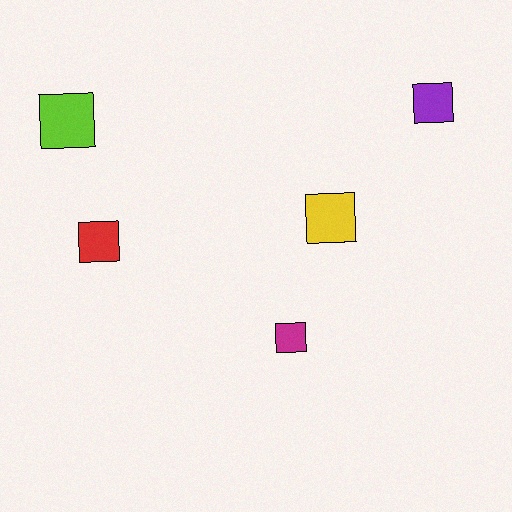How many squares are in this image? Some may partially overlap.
There are 5 squares.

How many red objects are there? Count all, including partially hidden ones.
There is 1 red object.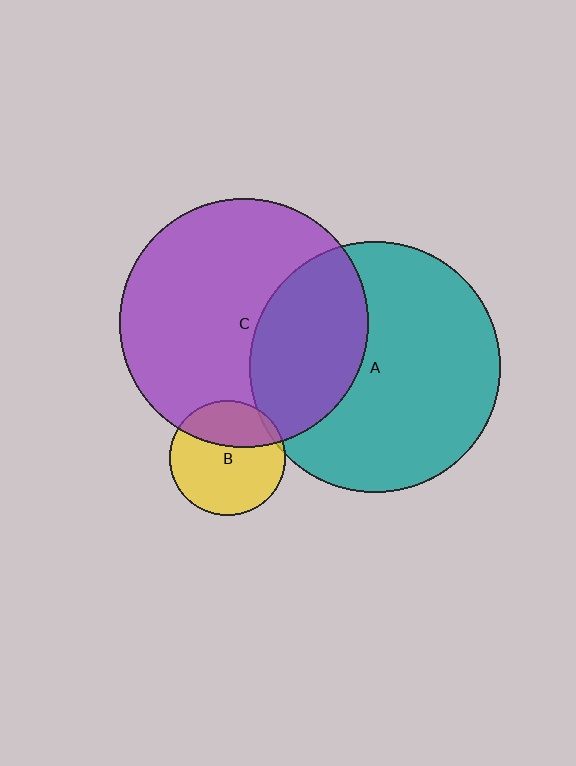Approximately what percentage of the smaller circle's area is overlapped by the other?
Approximately 35%.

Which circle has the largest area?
Circle A (teal).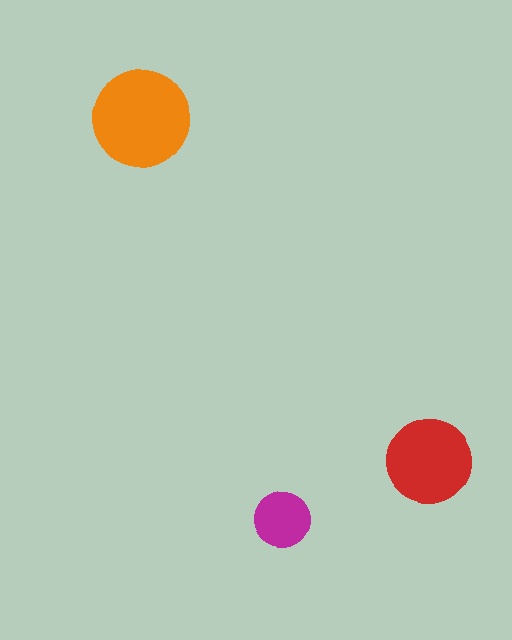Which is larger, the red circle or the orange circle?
The orange one.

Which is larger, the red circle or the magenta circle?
The red one.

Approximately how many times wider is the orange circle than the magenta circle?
About 1.5 times wider.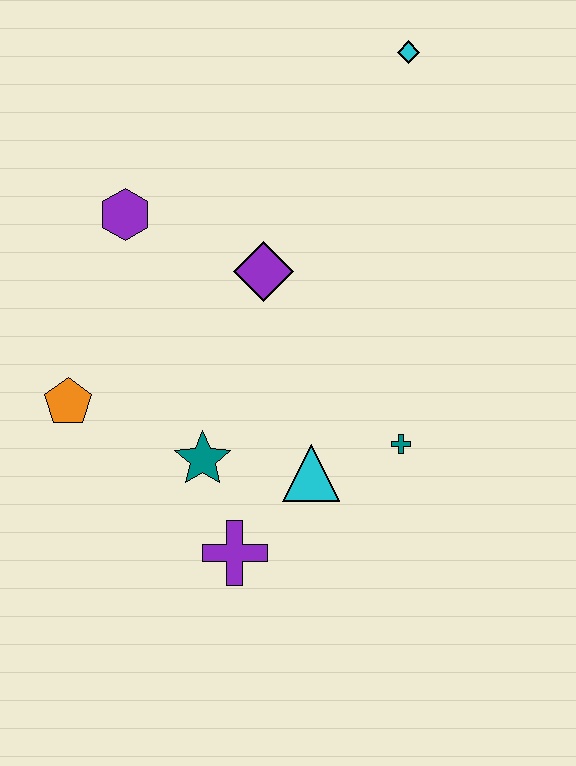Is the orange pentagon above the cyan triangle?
Yes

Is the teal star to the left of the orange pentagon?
No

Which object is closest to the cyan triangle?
The teal cross is closest to the cyan triangle.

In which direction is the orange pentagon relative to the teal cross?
The orange pentagon is to the left of the teal cross.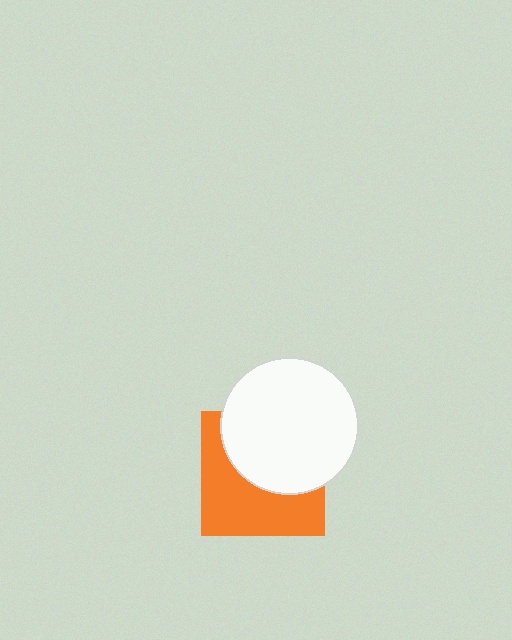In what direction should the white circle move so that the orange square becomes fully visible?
The white circle should move up. That is the shortest direction to clear the overlap and leave the orange square fully visible.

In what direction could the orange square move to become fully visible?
The orange square could move down. That would shift it out from behind the white circle entirely.